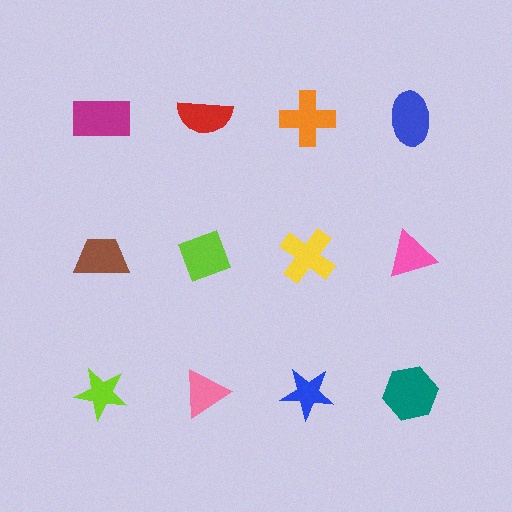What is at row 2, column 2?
A lime diamond.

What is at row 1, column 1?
A magenta rectangle.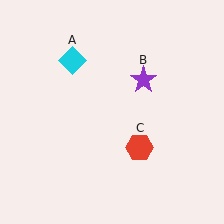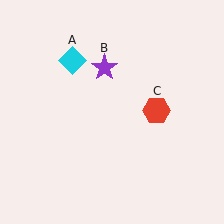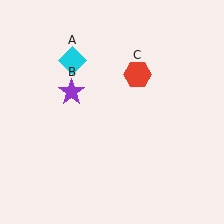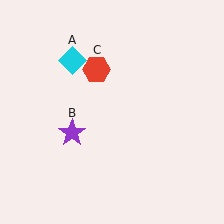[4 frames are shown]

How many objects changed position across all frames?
2 objects changed position: purple star (object B), red hexagon (object C).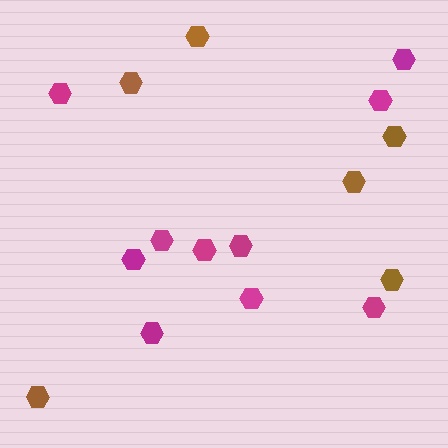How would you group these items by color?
There are 2 groups: one group of brown hexagons (6) and one group of magenta hexagons (10).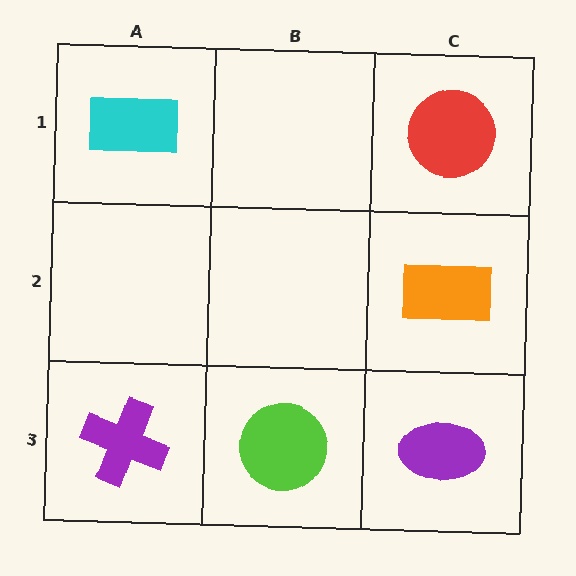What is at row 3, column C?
A purple ellipse.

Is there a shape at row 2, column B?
No, that cell is empty.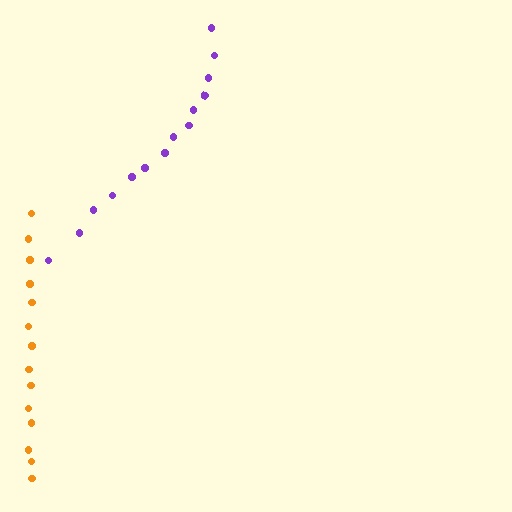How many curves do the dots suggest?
There are 2 distinct paths.